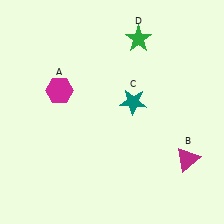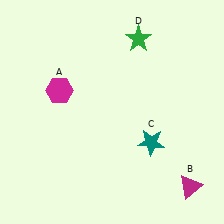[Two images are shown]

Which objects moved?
The objects that moved are: the magenta triangle (B), the teal star (C).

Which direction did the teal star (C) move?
The teal star (C) moved down.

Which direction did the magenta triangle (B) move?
The magenta triangle (B) moved down.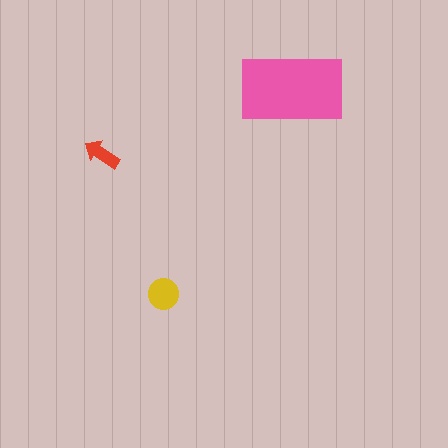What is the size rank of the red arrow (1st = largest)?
3rd.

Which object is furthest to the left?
The red arrow is leftmost.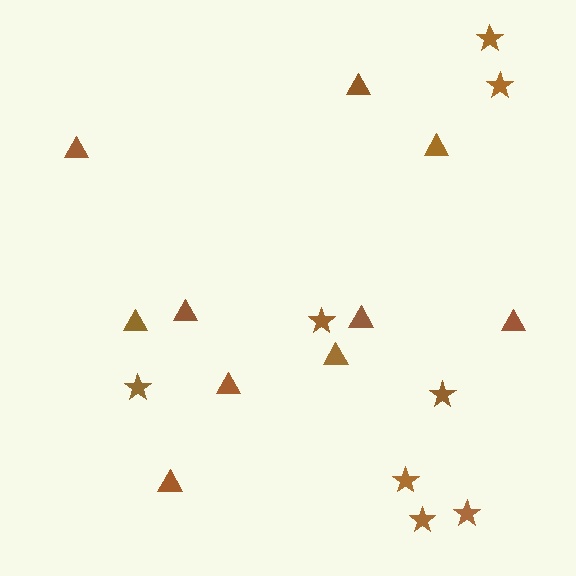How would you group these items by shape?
There are 2 groups: one group of triangles (10) and one group of stars (8).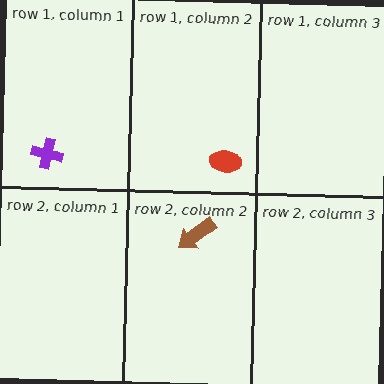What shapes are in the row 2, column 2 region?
The brown arrow.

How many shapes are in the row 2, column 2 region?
1.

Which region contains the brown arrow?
The row 2, column 2 region.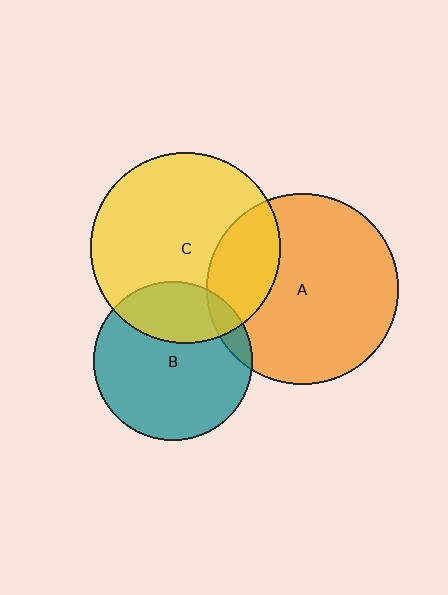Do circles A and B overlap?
Yes.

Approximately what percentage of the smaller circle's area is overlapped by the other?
Approximately 10%.